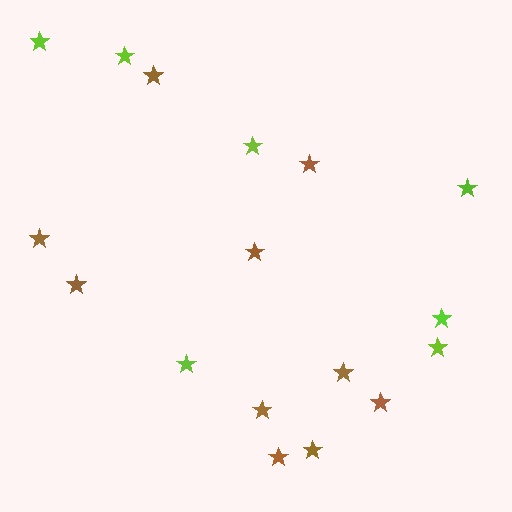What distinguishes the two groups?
There are 2 groups: one group of lime stars (7) and one group of brown stars (10).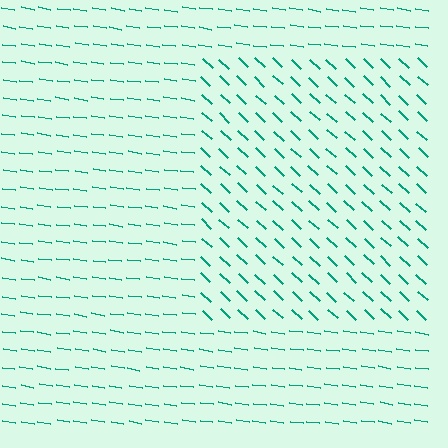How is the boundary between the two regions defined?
The boundary is defined purely by a change in line orientation (approximately 34 degrees difference). All lines are the same color and thickness.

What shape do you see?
I see a rectangle.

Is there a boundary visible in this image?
Yes, there is a texture boundary formed by a change in line orientation.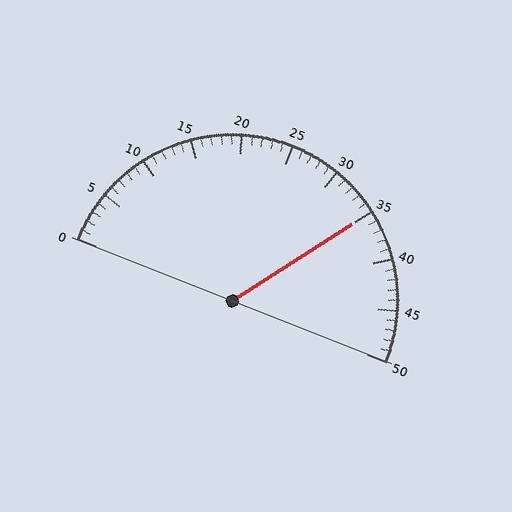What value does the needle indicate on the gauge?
The needle indicates approximately 35.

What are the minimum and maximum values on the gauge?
The gauge ranges from 0 to 50.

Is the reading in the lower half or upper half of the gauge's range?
The reading is in the upper half of the range (0 to 50).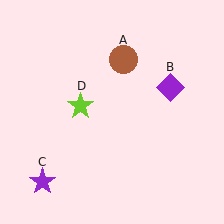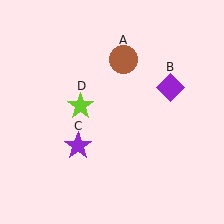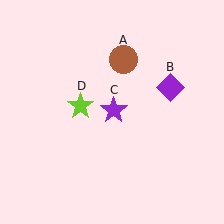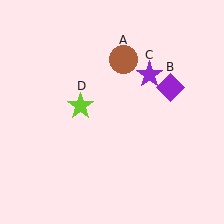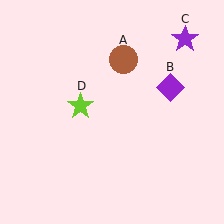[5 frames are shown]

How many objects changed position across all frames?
1 object changed position: purple star (object C).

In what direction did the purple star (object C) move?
The purple star (object C) moved up and to the right.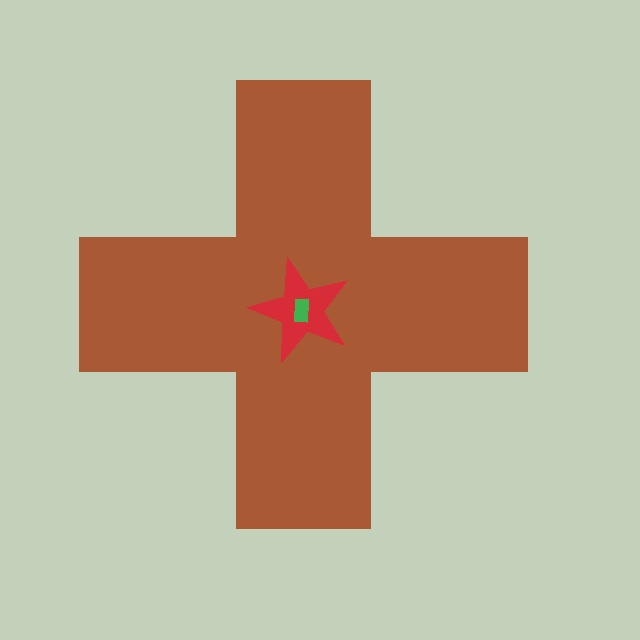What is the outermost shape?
The brown cross.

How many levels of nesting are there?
3.